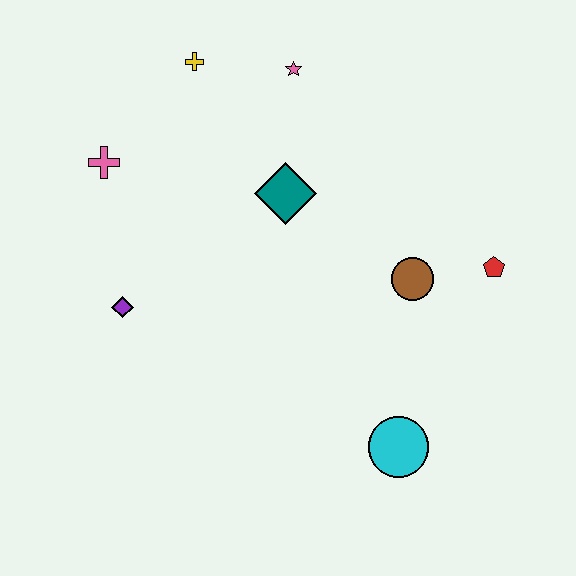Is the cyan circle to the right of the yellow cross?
Yes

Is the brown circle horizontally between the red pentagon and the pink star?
Yes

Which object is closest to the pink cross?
The yellow cross is closest to the pink cross.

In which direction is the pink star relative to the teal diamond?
The pink star is above the teal diamond.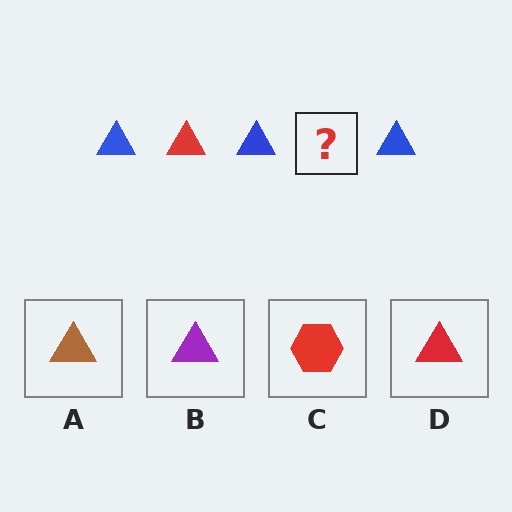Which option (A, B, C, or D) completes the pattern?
D.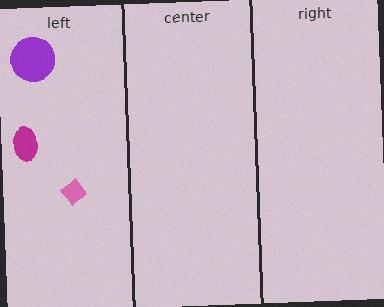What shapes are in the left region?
The magenta ellipse, the pink diamond, the purple circle.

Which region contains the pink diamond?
The left region.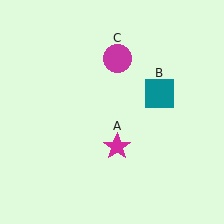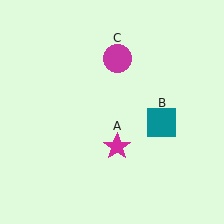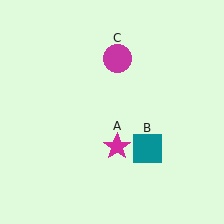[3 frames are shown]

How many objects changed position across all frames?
1 object changed position: teal square (object B).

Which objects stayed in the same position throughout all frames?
Magenta star (object A) and magenta circle (object C) remained stationary.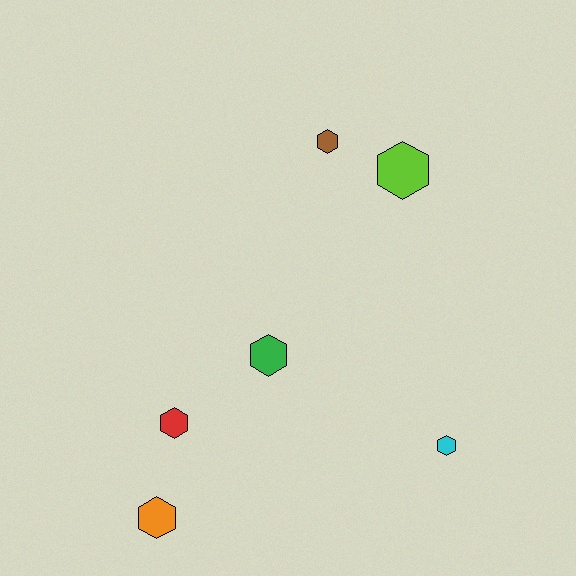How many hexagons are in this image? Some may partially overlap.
There are 6 hexagons.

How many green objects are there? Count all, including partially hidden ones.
There is 1 green object.